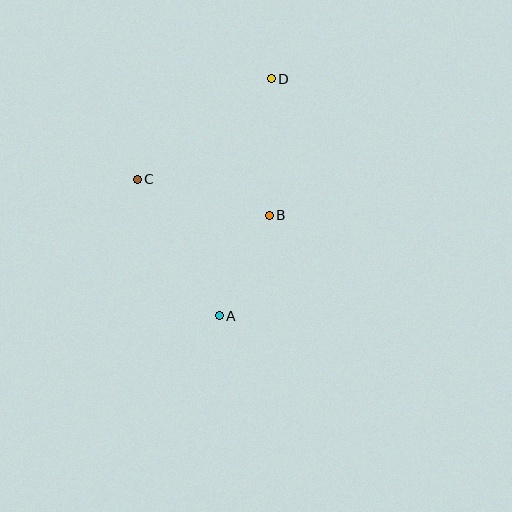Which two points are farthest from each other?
Points A and D are farthest from each other.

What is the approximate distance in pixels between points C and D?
The distance between C and D is approximately 167 pixels.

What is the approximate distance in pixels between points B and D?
The distance between B and D is approximately 136 pixels.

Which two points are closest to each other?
Points A and B are closest to each other.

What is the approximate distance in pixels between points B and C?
The distance between B and C is approximately 137 pixels.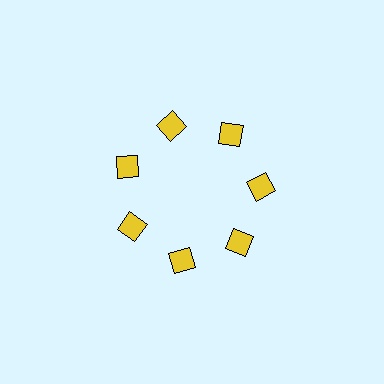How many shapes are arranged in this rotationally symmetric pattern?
There are 7 shapes, arranged in 7 groups of 1.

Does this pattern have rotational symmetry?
Yes, this pattern has 7-fold rotational symmetry. It looks the same after rotating 51 degrees around the center.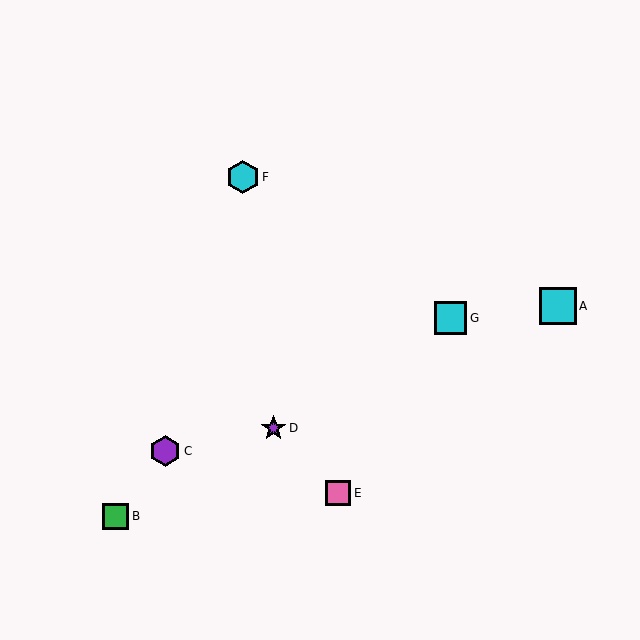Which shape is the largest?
The cyan square (labeled A) is the largest.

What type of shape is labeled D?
Shape D is a purple star.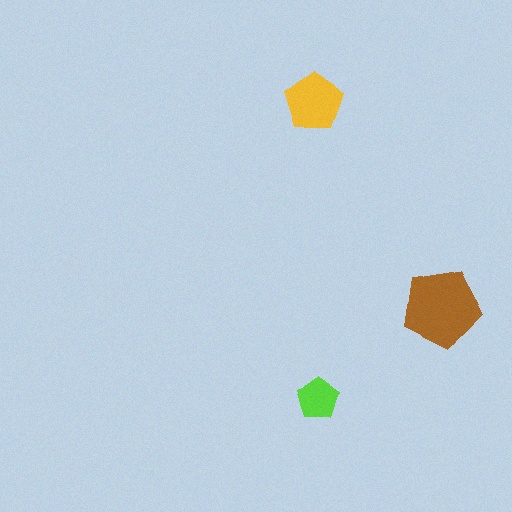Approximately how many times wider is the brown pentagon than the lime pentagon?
About 2 times wider.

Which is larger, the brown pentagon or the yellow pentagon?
The brown one.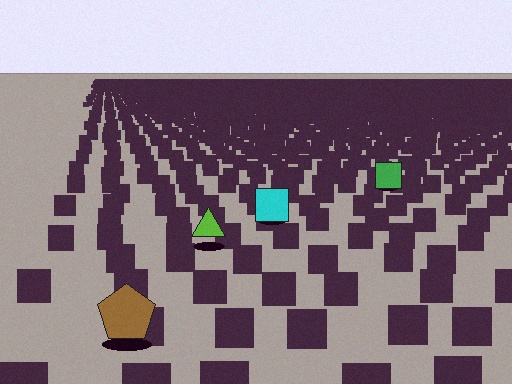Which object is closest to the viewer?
The brown pentagon is closest. The texture marks near it are larger and more spread out.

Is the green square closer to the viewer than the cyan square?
No. The cyan square is closer — you can tell from the texture gradient: the ground texture is coarser near it.